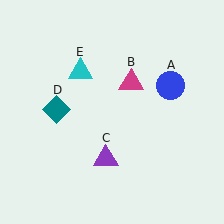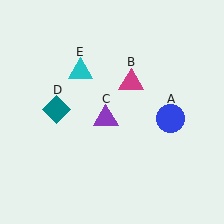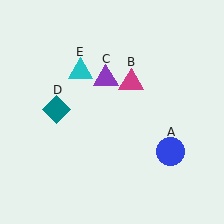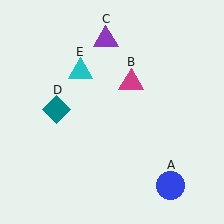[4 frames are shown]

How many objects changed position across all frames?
2 objects changed position: blue circle (object A), purple triangle (object C).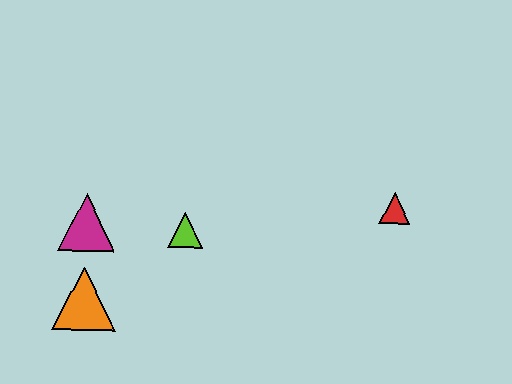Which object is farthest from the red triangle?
The orange triangle is farthest from the red triangle.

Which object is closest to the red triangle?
The lime triangle is closest to the red triangle.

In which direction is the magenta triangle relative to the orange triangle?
The magenta triangle is above the orange triangle.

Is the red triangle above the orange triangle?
Yes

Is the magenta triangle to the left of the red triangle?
Yes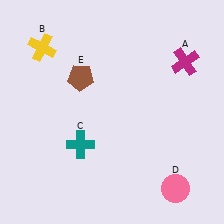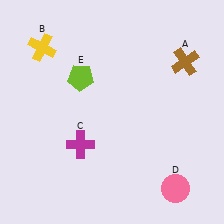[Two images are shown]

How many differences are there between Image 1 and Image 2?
There are 3 differences between the two images.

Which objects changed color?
A changed from magenta to brown. C changed from teal to magenta. E changed from brown to lime.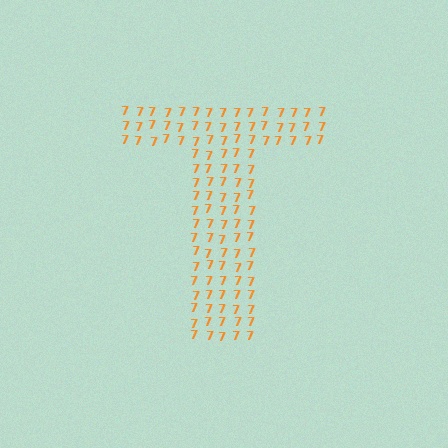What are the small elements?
The small elements are digit 7's.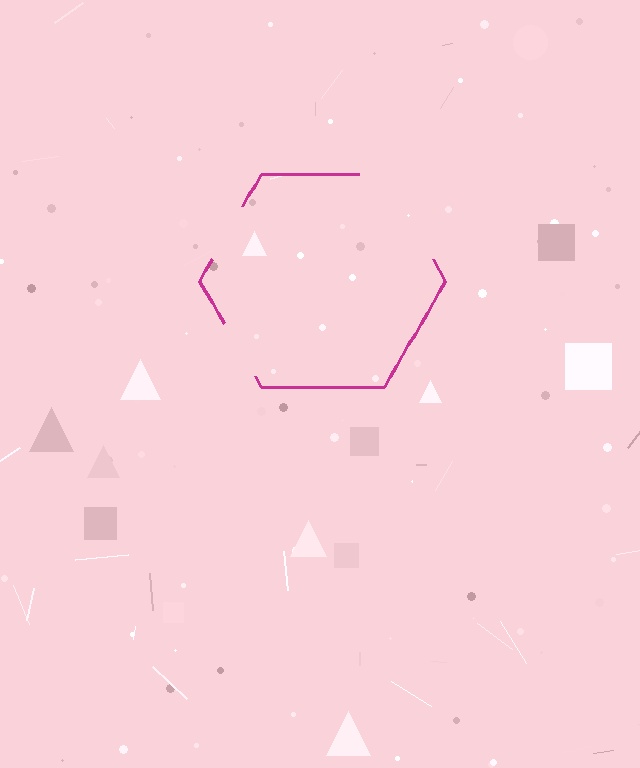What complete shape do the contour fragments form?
The contour fragments form a hexagon.